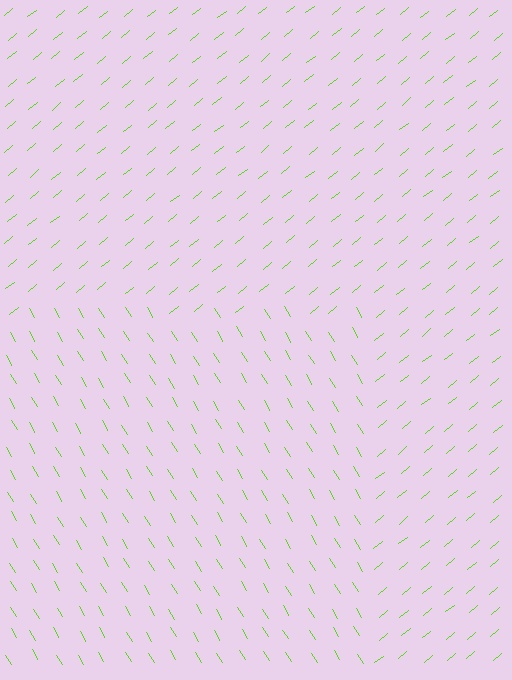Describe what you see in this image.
The image is filled with small lime line segments. A rectangle region in the image has lines oriented differently from the surrounding lines, creating a visible texture boundary.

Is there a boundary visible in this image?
Yes, there is a texture boundary formed by a change in line orientation.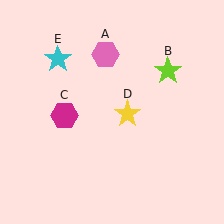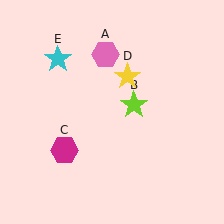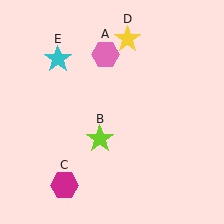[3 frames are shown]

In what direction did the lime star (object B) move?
The lime star (object B) moved down and to the left.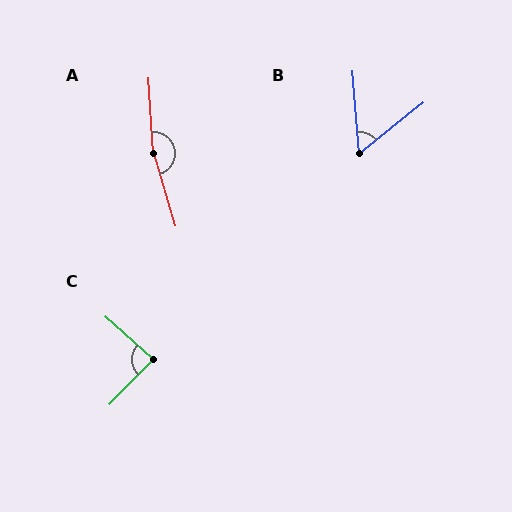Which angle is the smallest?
B, at approximately 55 degrees.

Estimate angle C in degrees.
Approximately 88 degrees.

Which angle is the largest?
A, at approximately 167 degrees.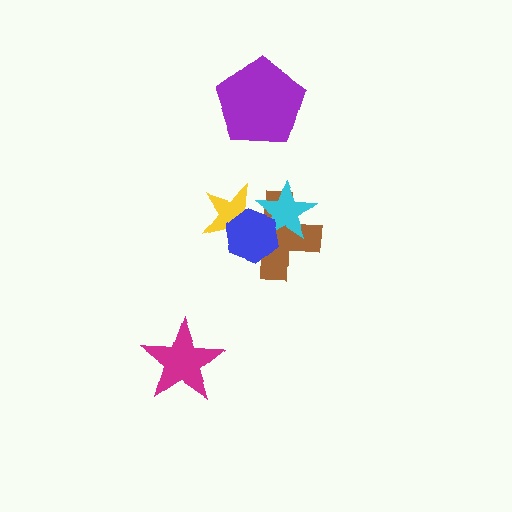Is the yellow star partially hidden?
Yes, it is partially covered by another shape.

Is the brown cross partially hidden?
Yes, it is partially covered by another shape.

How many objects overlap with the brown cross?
3 objects overlap with the brown cross.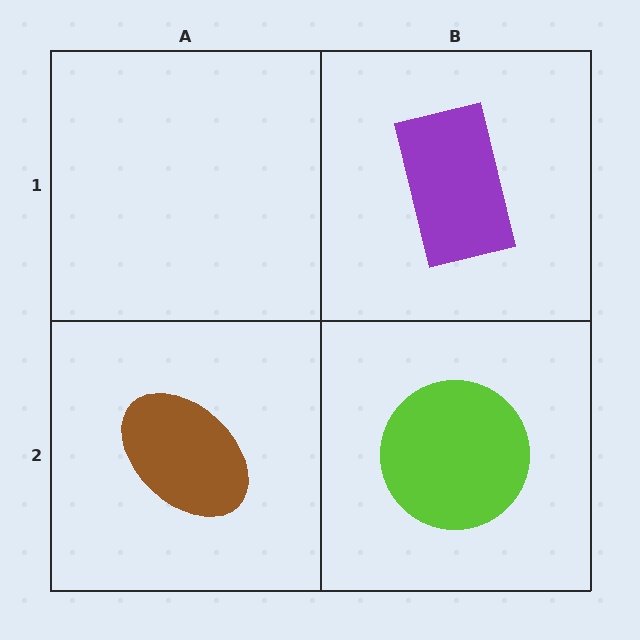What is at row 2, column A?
A brown ellipse.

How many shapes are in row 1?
1 shape.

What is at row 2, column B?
A lime circle.